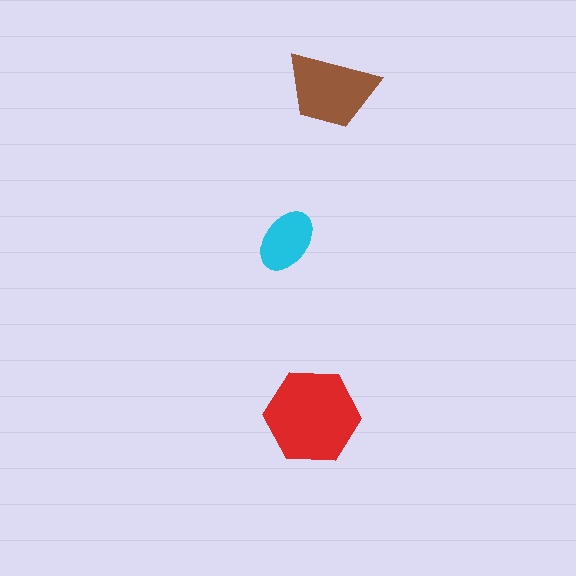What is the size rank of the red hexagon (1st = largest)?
1st.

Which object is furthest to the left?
The cyan ellipse is leftmost.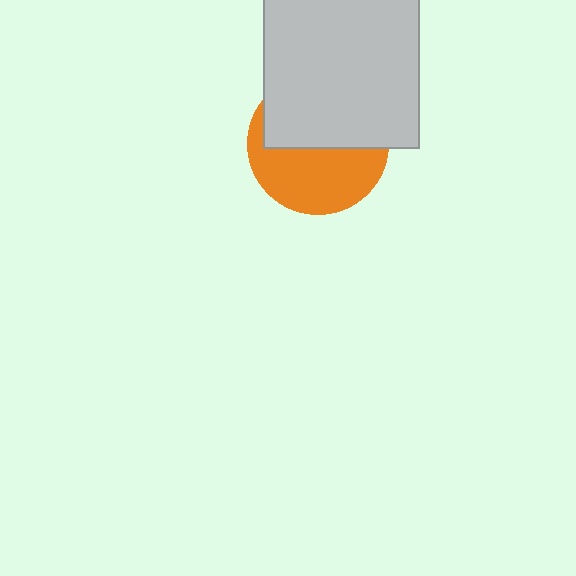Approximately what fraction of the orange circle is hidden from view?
Roughly 51% of the orange circle is hidden behind the light gray rectangle.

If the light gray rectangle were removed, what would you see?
You would see the complete orange circle.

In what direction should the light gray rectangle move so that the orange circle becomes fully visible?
The light gray rectangle should move up. That is the shortest direction to clear the overlap and leave the orange circle fully visible.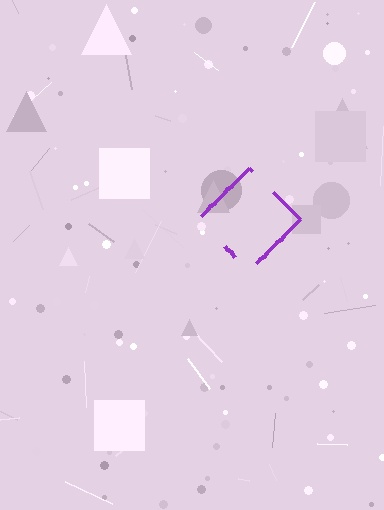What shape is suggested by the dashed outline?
The dashed outline suggests a diamond.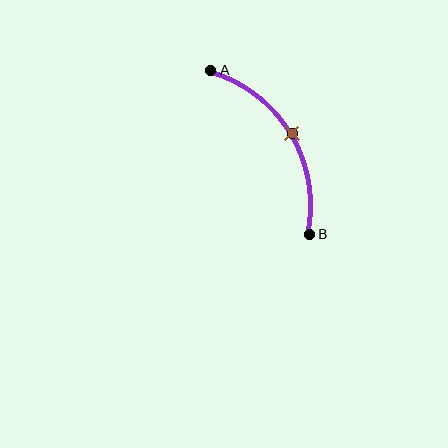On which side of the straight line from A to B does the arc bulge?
The arc bulges to the right of the straight line connecting A and B.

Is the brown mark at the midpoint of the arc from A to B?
Yes. The brown mark lies on the arc at equal arc-length from both A and B — it is the arc midpoint.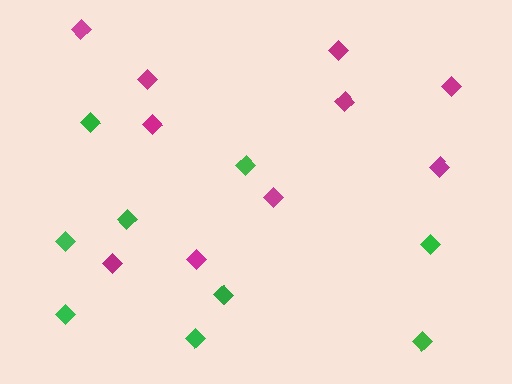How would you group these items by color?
There are 2 groups: one group of green diamonds (9) and one group of magenta diamonds (10).